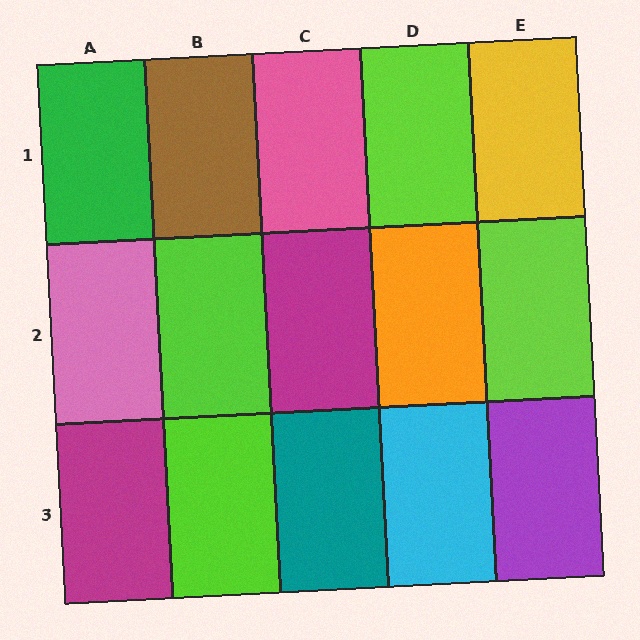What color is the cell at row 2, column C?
Magenta.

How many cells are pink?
2 cells are pink.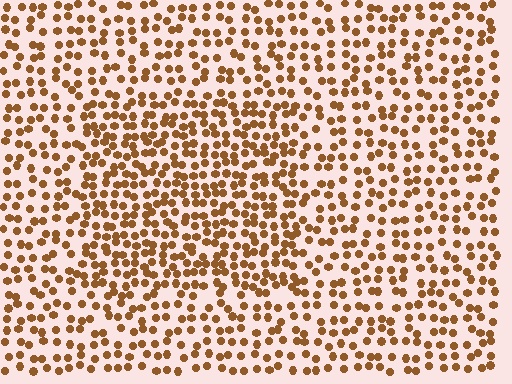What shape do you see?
I see a rectangle.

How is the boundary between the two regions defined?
The boundary is defined by a change in element density (approximately 1.6x ratio). All elements are the same color, size, and shape.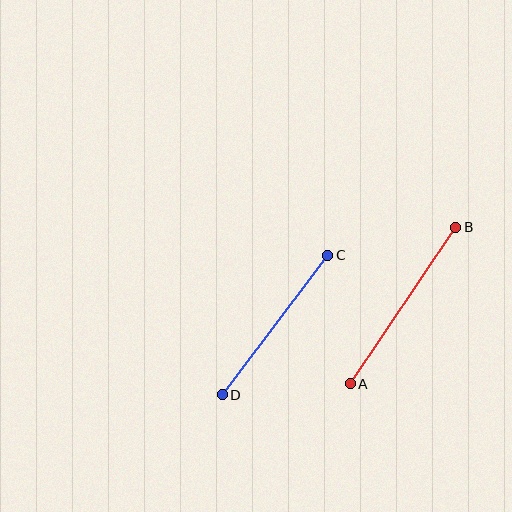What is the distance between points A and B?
The distance is approximately 189 pixels.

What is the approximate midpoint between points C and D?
The midpoint is at approximately (275, 325) pixels.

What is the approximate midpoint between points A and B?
The midpoint is at approximately (403, 306) pixels.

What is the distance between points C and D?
The distance is approximately 175 pixels.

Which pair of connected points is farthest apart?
Points A and B are farthest apart.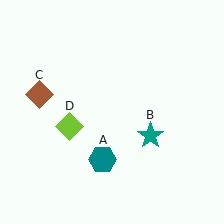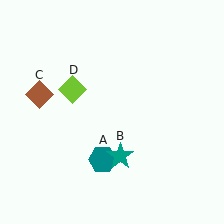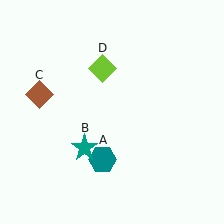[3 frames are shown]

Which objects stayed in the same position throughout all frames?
Teal hexagon (object A) and brown diamond (object C) remained stationary.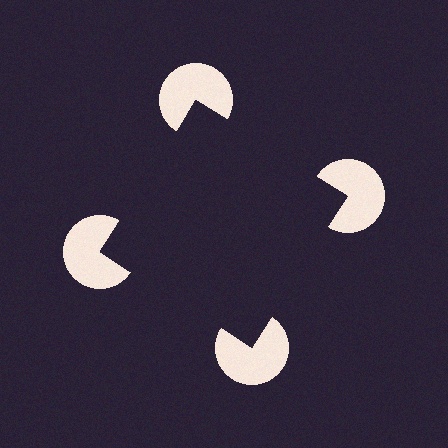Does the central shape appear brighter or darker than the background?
It typically appears slightly darker than the background, even though no actual brightness change is drawn.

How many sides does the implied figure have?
4 sides.